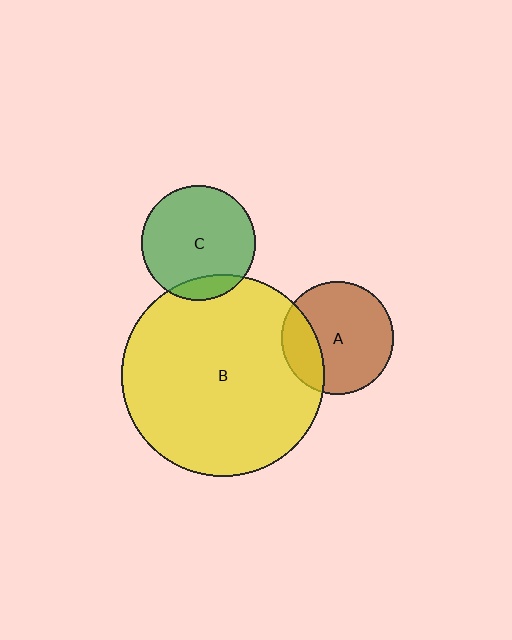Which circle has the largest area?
Circle B (yellow).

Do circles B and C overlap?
Yes.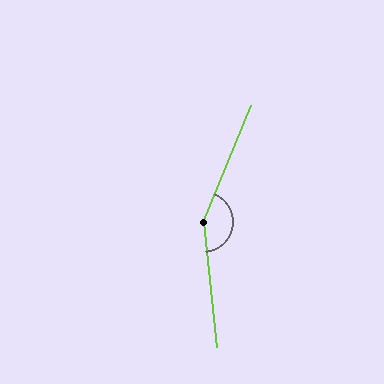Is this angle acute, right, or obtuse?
It is obtuse.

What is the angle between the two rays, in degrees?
Approximately 151 degrees.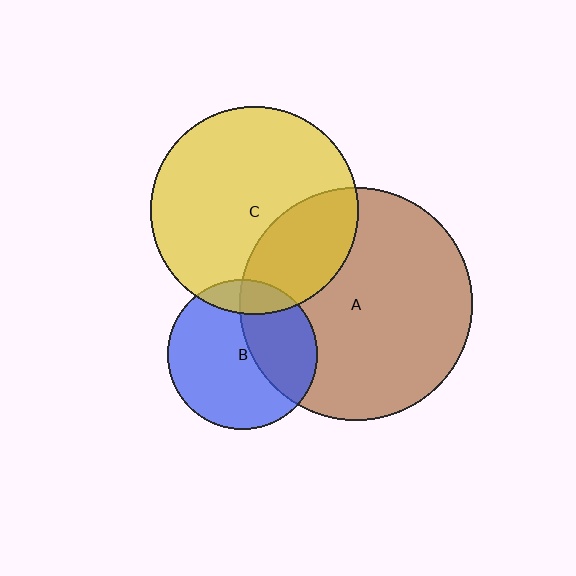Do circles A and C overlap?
Yes.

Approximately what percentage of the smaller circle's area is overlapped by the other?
Approximately 30%.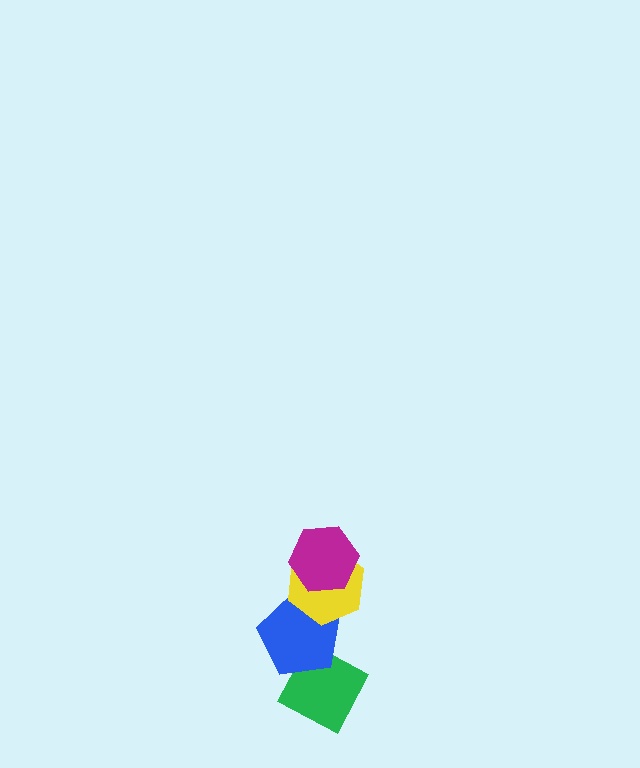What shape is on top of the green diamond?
The blue pentagon is on top of the green diamond.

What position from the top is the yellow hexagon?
The yellow hexagon is 2nd from the top.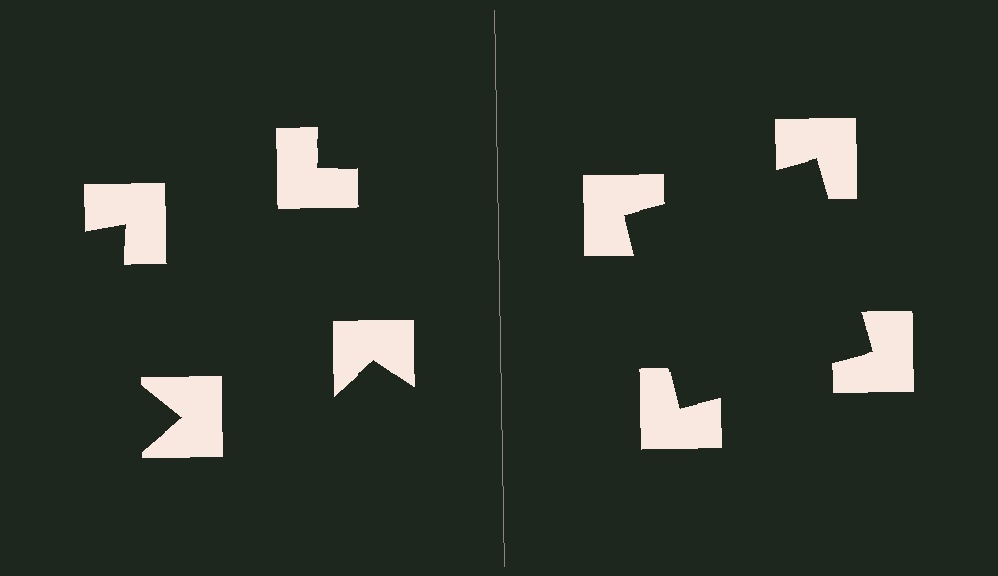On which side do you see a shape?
An illusory square appears on the right side. On the left side the wedge cuts are rotated, so no coherent shape forms.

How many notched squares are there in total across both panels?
8 — 4 on each side.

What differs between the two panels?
The notched squares are positioned identically on both sides; only the wedge orientations differ. On the right they align to a square; on the left they are misaligned.